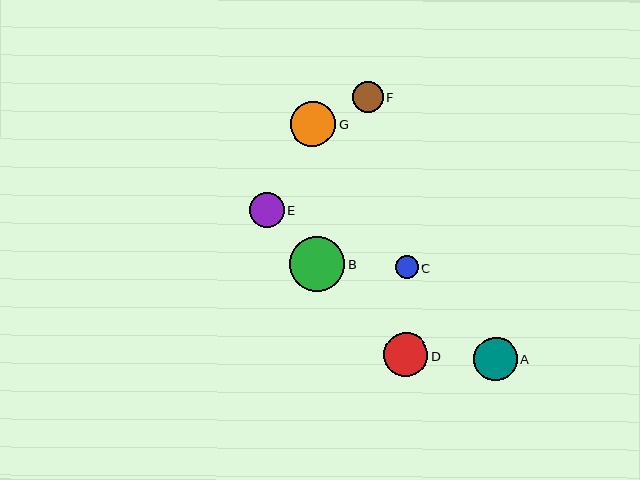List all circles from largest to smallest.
From largest to smallest: B, G, D, A, E, F, C.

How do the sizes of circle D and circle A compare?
Circle D and circle A are approximately the same size.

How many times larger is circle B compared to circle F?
Circle B is approximately 1.8 times the size of circle F.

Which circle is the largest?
Circle B is the largest with a size of approximately 55 pixels.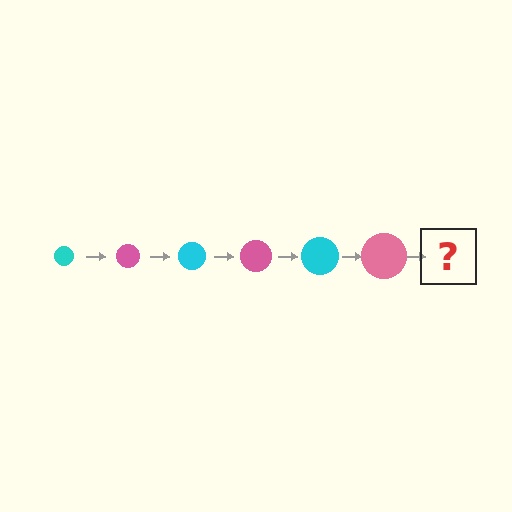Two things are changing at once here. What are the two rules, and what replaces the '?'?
The two rules are that the circle grows larger each step and the color cycles through cyan and pink. The '?' should be a cyan circle, larger than the previous one.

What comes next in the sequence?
The next element should be a cyan circle, larger than the previous one.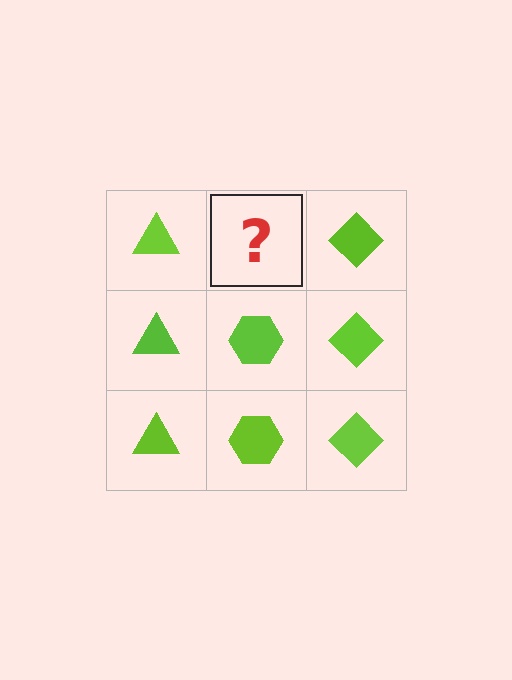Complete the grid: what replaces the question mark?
The question mark should be replaced with a lime hexagon.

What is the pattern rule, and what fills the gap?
The rule is that each column has a consistent shape. The gap should be filled with a lime hexagon.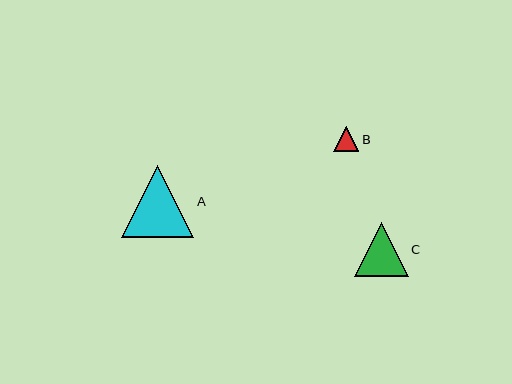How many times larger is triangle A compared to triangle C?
Triangle A is approximately 1.3 times the size of triangle C.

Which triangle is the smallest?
Triangle B is the smallest with a size of approximately 25 pixels.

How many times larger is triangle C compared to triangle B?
Triangle C is approximately 2.1 times the size of triangle B.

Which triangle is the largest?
Triangle A is the largest with a size of approximately 72 pixels.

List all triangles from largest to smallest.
From largest to smallest: A, C, B.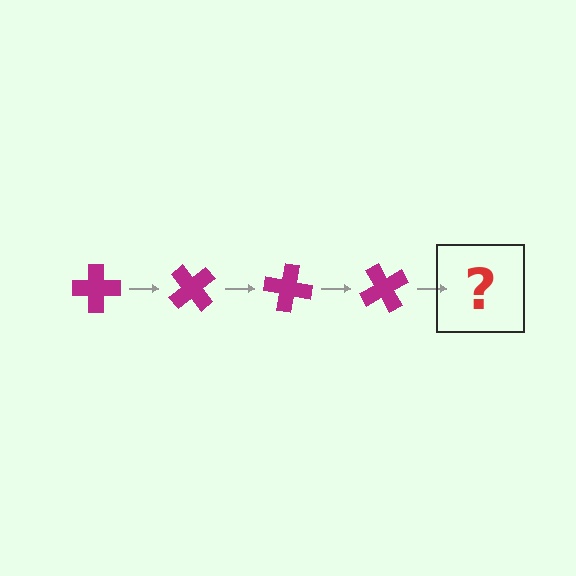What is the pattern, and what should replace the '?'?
The pattern is that the cross rotates 50 degrees each step. The '?' should be a magenta cross rotated 200 degrees.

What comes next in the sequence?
The next element should be a magenta cross rotated 200 degrees.